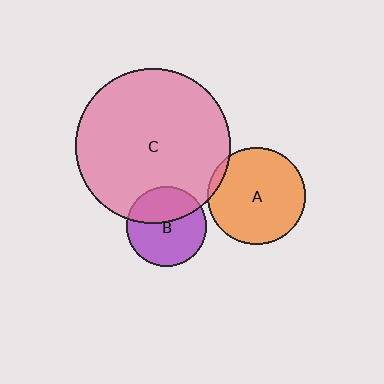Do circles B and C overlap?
Yes.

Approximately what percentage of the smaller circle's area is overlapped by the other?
Approximately 40%.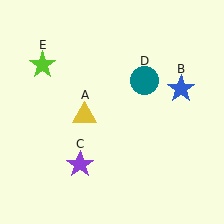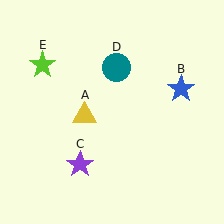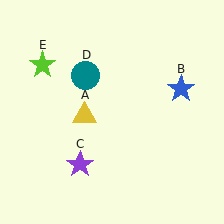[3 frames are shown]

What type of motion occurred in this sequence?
The teal circle (object D) rotated counterclockwise around the center of the scene.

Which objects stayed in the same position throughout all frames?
Yellow triangle (object A) and blue star (object B) and purple star (object C) and lime star (object E) remained stationary.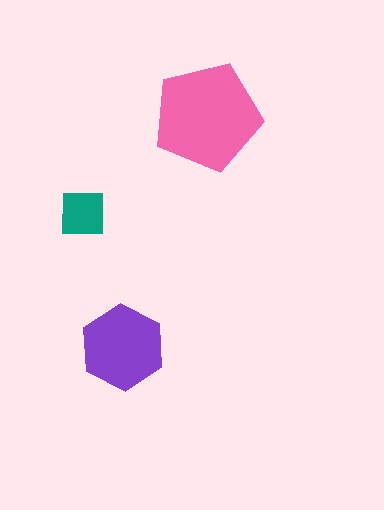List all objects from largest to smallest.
The pink pentagon, the purple hexagon, the teal square.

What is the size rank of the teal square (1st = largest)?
3rd.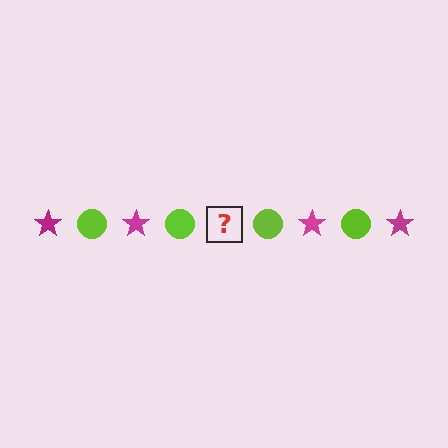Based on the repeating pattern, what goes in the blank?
The blank should be a magenta star.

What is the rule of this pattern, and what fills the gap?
The rule is that the pattern alternates between magenta star and lime circle. The gap should be filled with a magenta star.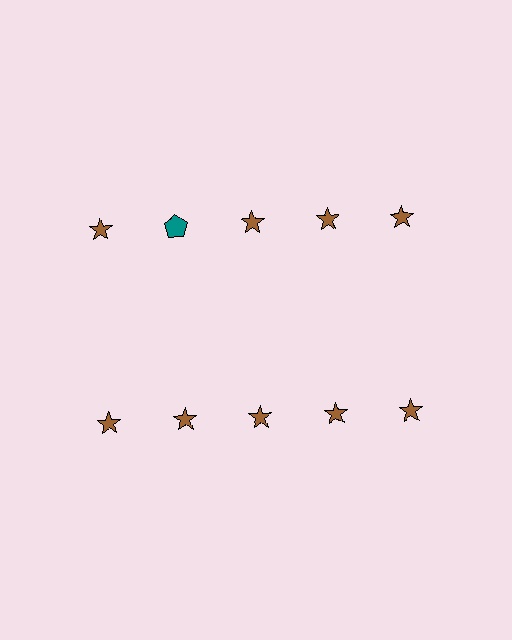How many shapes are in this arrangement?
There are 10 shapes arranged in a grid pattern.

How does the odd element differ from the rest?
It differs in both color (teal instead of brown) and shape (pentagon instead of star).